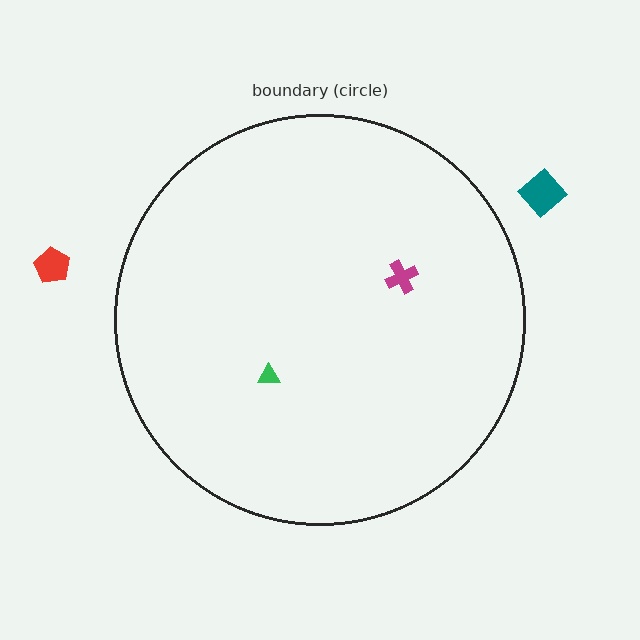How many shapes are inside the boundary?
2 inside, 2 outside.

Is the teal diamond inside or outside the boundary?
Outside.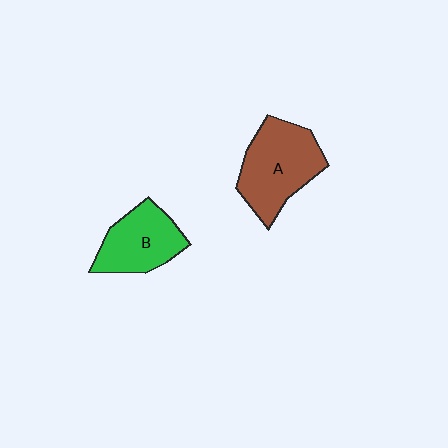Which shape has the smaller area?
Shape B (green).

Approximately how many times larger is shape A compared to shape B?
Approximately 1.3 times.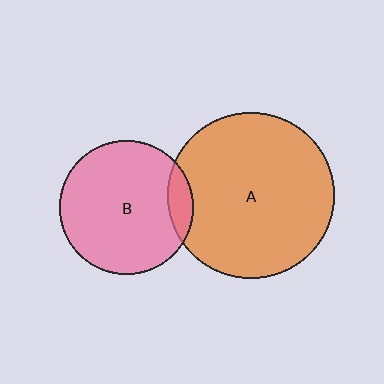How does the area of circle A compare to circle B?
Approximately 1.5 times.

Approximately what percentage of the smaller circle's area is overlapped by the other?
Approximately 10%.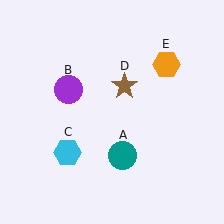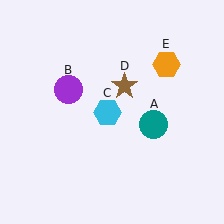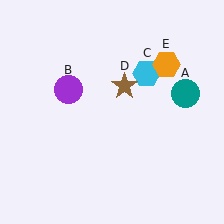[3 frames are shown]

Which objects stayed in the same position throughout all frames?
Purple circle (object B) and brown star (object D) and orange hexagon (object E) remained stationary.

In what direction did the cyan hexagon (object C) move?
The cyan hexagon (object C) moved up and to the right.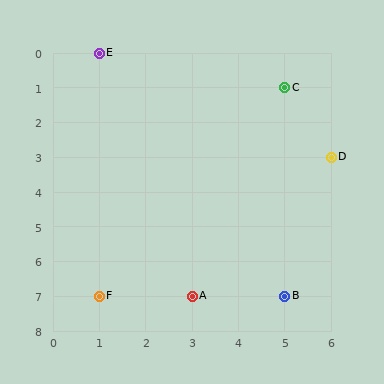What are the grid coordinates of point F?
Point F is at grid coordinates (1, 7).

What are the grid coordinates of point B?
Point B is at grid coordinates (5, 7).